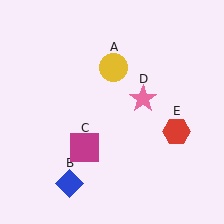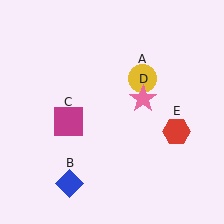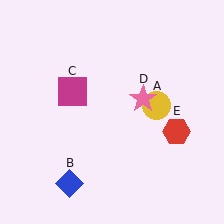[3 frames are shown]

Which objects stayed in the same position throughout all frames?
Blue diamond (object B) and pink star (object D) and red hexagon (object E) remained stationary.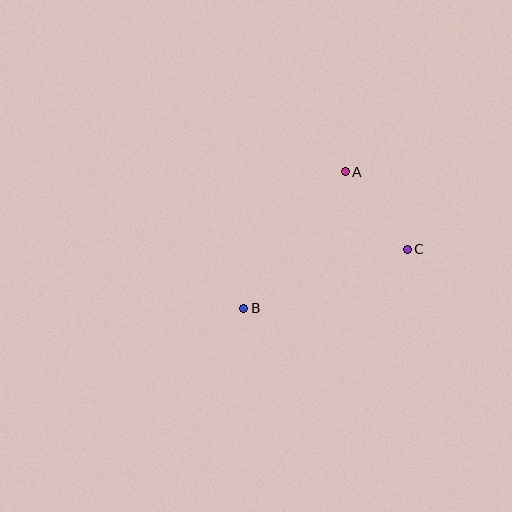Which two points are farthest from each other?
Points B and C are farthest from each other.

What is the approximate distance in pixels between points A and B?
The distance between A and B is approximately 170 pixels.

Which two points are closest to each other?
Points A and C are closest to each other.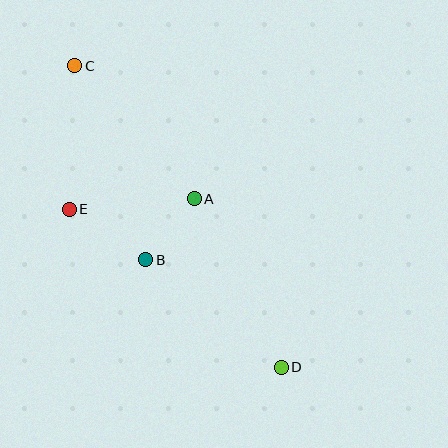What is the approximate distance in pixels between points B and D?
The distance between B and D is approximately 173 pixels.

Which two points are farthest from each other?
Points C and D are farthest from each other.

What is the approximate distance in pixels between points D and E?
The distance between D and E is approximately 264 pixels.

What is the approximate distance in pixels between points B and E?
The distance between B and E is approximately 91 pixels.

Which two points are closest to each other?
Points A and B are closest to each other.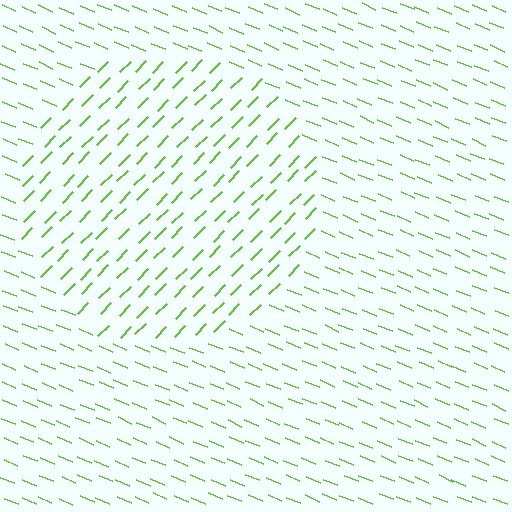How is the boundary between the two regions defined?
The boundary is defined purely by a change in line orientation (approximately 68 degrees difference). All lines are the same color and thickness.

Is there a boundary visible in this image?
Yes, there is a texture boundary formed by a change in line orientation.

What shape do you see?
I see a circle.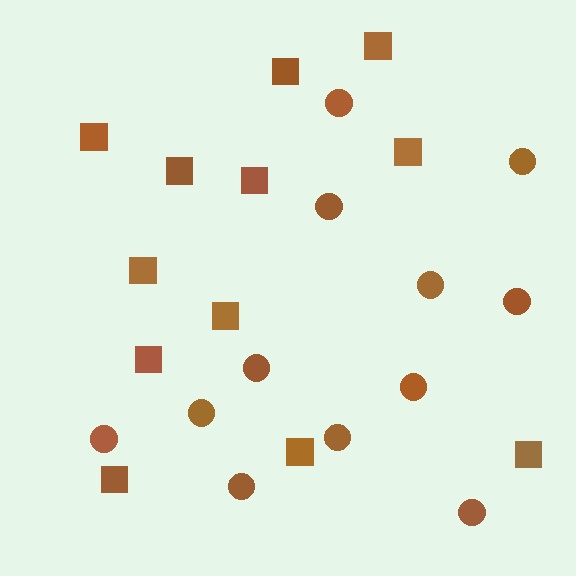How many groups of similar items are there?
There are 2 groups: one group of circles (12) and one group of squares (12).